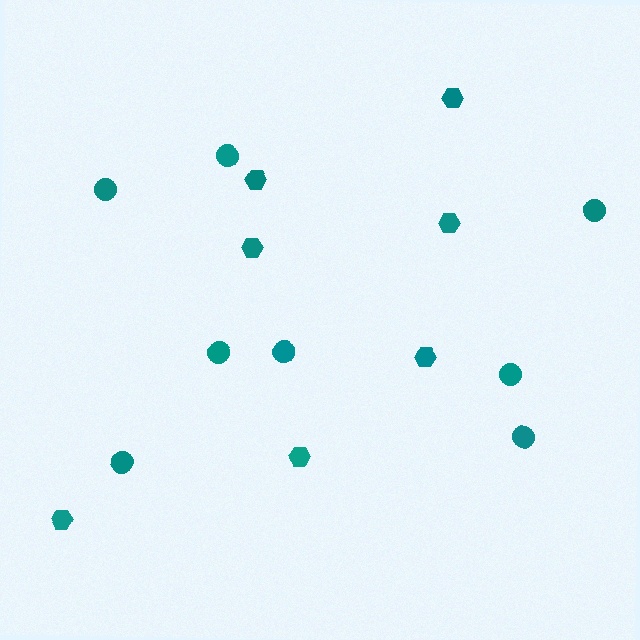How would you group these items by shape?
There are 2 groups: one group of circles (8) and one group of hexagons (7).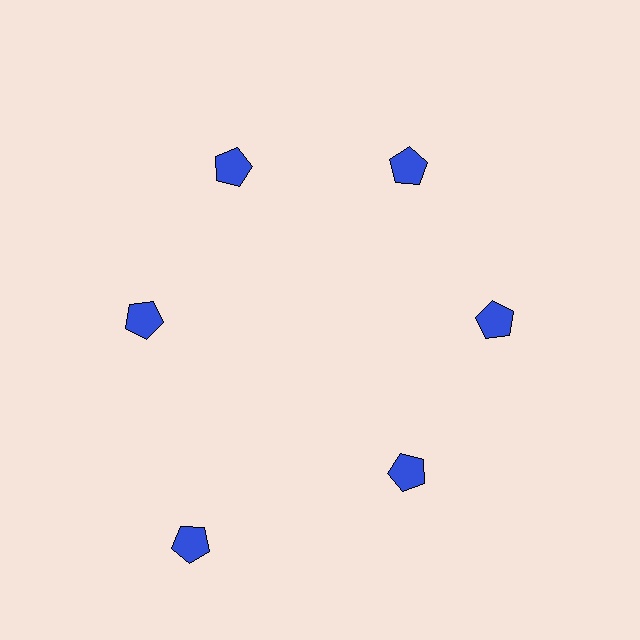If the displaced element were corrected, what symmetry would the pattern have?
It would have 6-fold rotational symmetry — the pattern would map onto itself every 60 degrees.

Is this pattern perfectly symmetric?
No. The 6 blue pentagons are arranged in a ring, but one element near the 7 o'clock position is pushed outward from the center, breaking the 6-fold rotational symmetry.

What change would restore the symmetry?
The symmetry would be restored by moving it inward, back onto the ring so that all 6 pentagons sit at equal angles and equal distance from the center.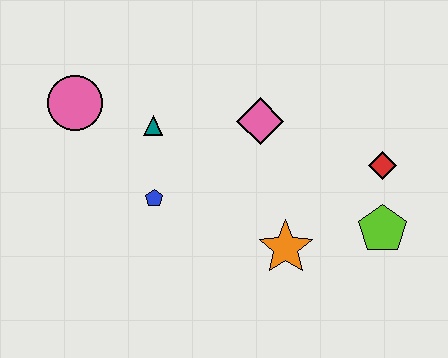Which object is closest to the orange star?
The lime pentagon is closest to the orange star.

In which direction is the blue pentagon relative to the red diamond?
The blue pentagon is to the left of the red diamond.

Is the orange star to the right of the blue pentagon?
Yes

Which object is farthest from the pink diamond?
The pink circle is farthest from the pink diamond.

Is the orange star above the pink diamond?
No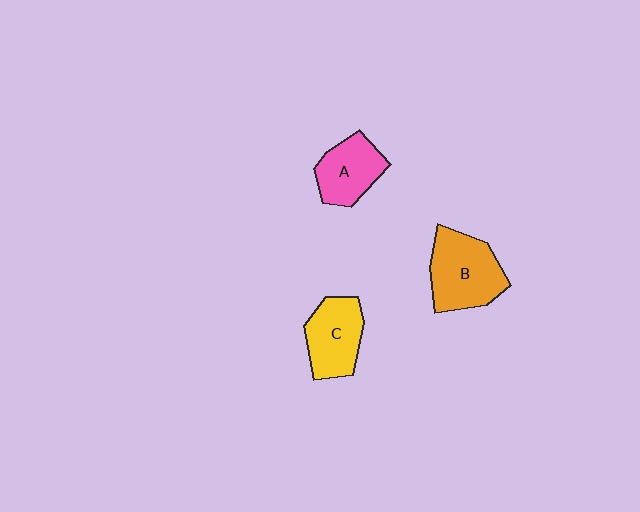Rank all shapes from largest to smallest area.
From largest to smallest: B (orange), C (yellow), A (pink).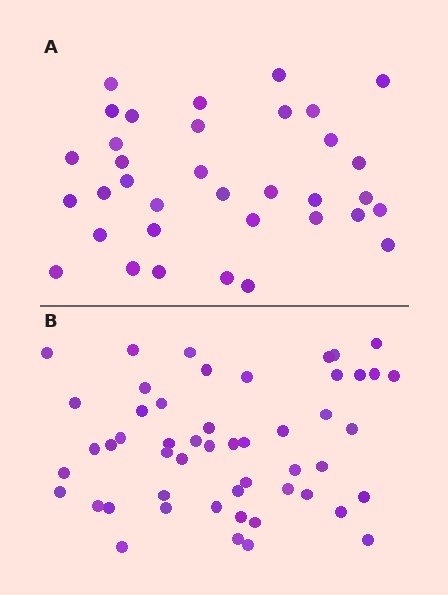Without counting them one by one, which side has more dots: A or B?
Region B (the bottom region) has more dots.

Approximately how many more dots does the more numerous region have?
Region B has approximately 15 more dots than region A.